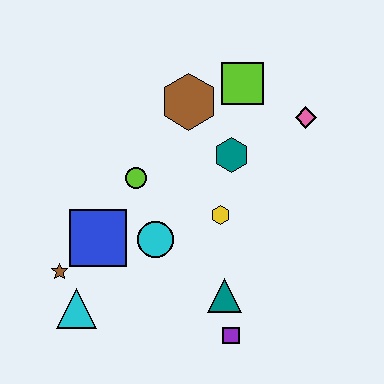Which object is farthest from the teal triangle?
The lime square is farthest from the teal triangle.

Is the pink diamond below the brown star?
No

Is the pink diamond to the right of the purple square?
Yes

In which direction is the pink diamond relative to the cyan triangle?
The pink diamond is to the right of the cyan triangle.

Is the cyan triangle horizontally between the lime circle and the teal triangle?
No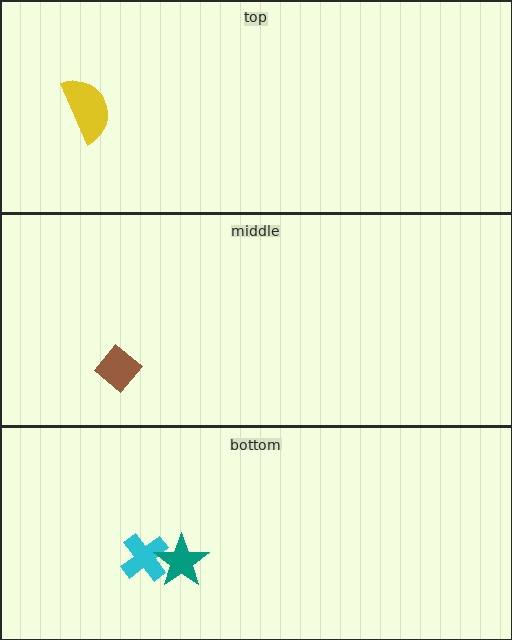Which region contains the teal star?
The bottom region.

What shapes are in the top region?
The yellow semicircle.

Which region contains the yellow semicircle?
The top region.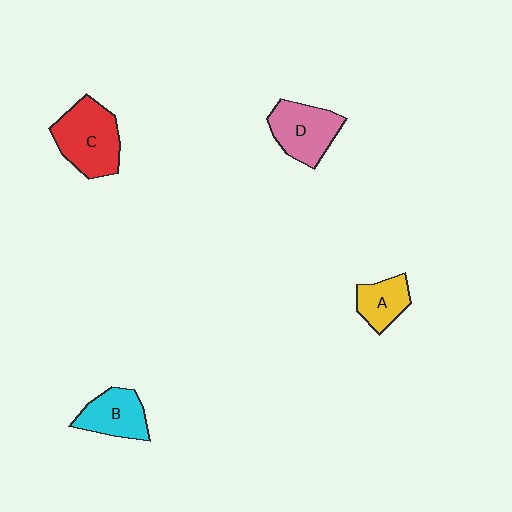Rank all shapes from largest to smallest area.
From largest to smallest: C (red), D (pink), B (cyan), A (yellow).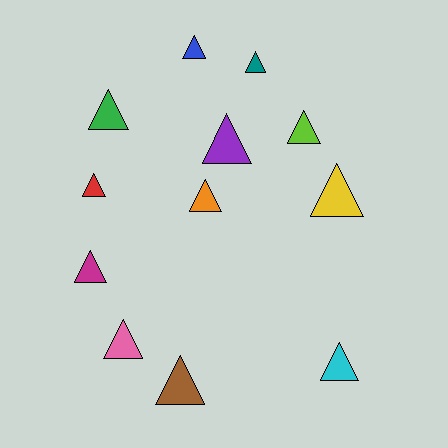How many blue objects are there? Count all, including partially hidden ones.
There is 1 blue object.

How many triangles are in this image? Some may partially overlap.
There are 12 triangles.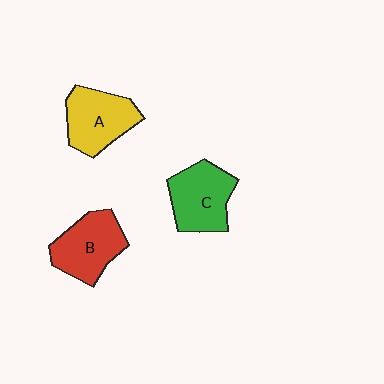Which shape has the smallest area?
Shape A (yellow).